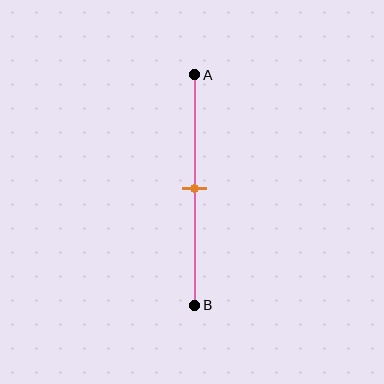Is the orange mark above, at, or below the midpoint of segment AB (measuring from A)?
The orange mark is approximately at the midpoint of segment AB.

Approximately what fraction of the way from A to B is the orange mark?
The orange mark is approximately 50% of the way from A to B.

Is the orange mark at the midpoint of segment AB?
Yes, the mark is approximately at the midpoint.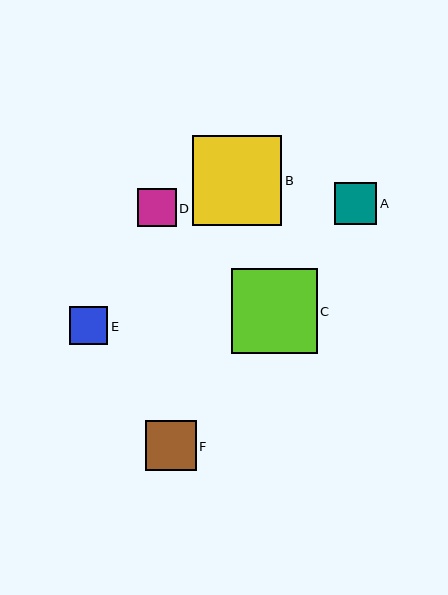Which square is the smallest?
Square E is the smallest with a size of approximately 38 pixels.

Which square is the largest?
Square B is the largest with a size of approximately 89 pixels.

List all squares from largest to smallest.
From largest to smallest: B, C, F, A, D, E.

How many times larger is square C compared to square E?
Square C is approximately 2.3 times the size of square E.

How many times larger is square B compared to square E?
Square B is approximately 2.3 times the size of square E.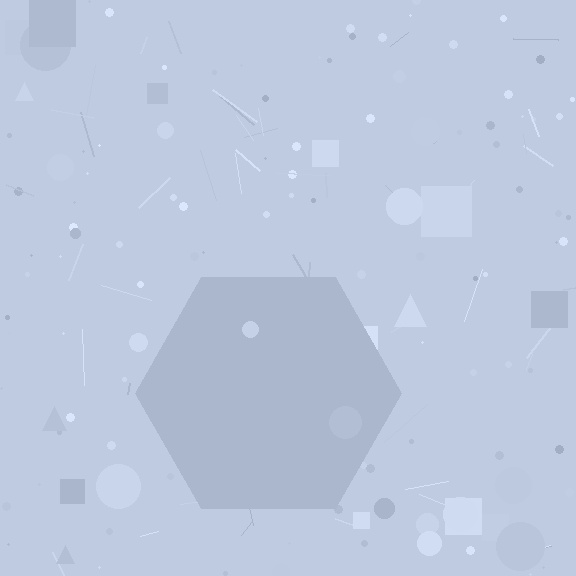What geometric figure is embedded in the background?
A hexagon is embedded in the background.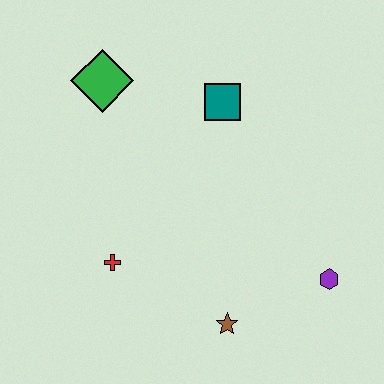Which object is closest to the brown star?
The purple hexagon is closest to the brown star.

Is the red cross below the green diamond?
Yes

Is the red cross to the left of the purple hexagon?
Yes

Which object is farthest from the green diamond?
The purple hexagon is farthest from the green diamond.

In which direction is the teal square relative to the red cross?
The teal square is above the red cross.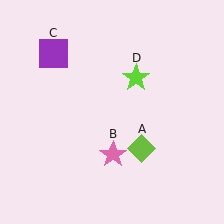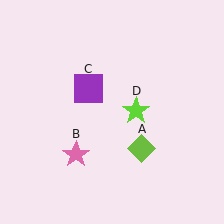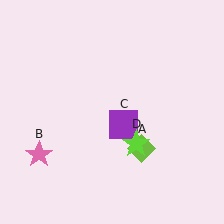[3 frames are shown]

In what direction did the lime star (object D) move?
The lime star (object D) moved down.